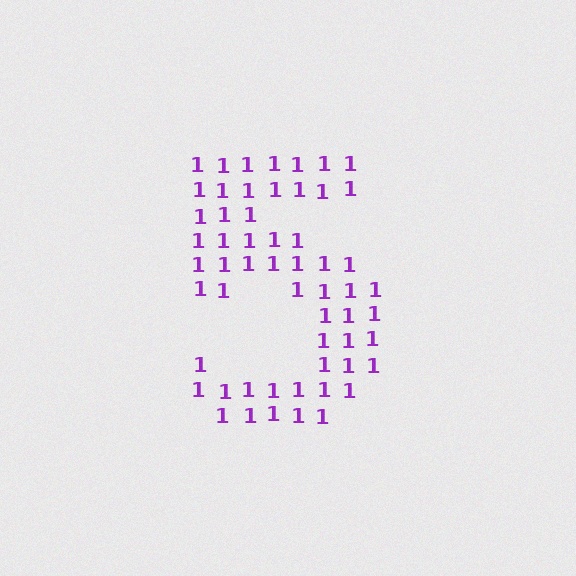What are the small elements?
The small elements are digit 1's.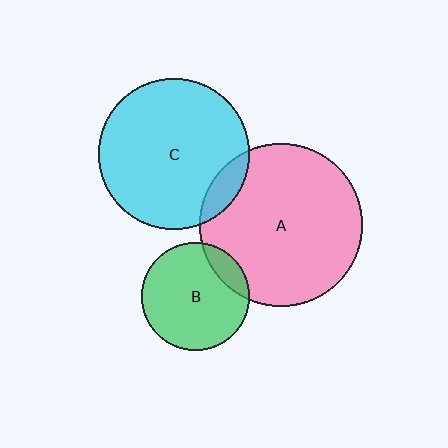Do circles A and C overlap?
Yes.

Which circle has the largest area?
Circle A (pink).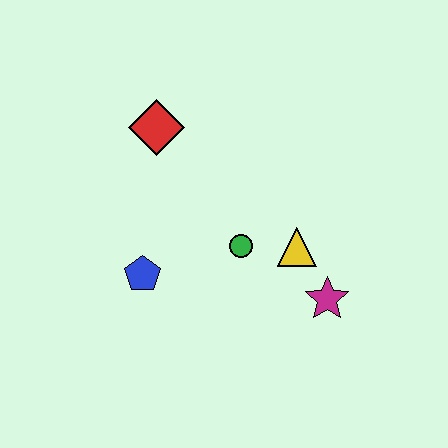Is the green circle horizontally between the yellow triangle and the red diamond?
Yes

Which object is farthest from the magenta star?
The red diamond is farthest from the magenta star.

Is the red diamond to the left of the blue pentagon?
No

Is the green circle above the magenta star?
Yes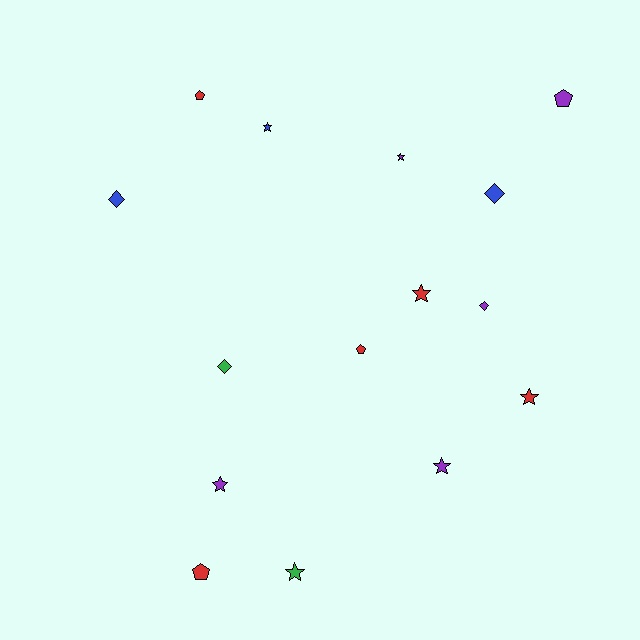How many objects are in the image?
There are 15 objects.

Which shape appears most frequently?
Star, with 7 objects.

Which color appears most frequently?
Red, with 5 objects.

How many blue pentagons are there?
There are no blue pentagons.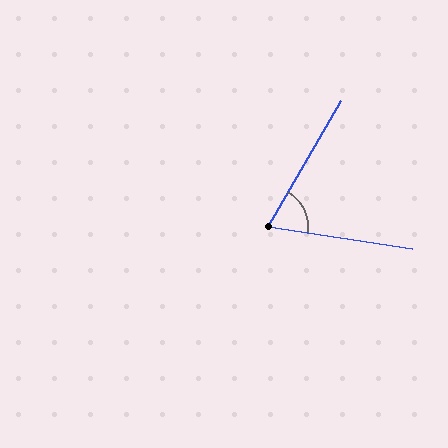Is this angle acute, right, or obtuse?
It is acute.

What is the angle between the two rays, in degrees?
Approximately 68 degrees.